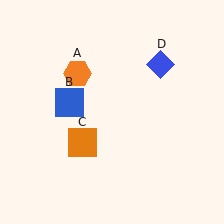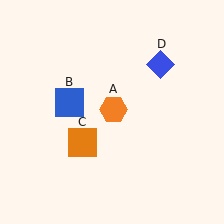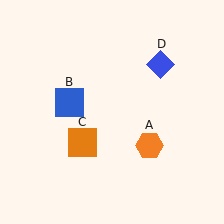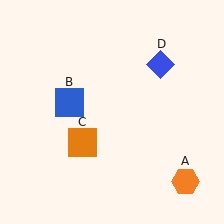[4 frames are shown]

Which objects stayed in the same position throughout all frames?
Blue square (object B) and orange square (object C) and blue diamond (object D) remained stationary.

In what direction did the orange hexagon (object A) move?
The orange hexagon (object A) moved down and to the right.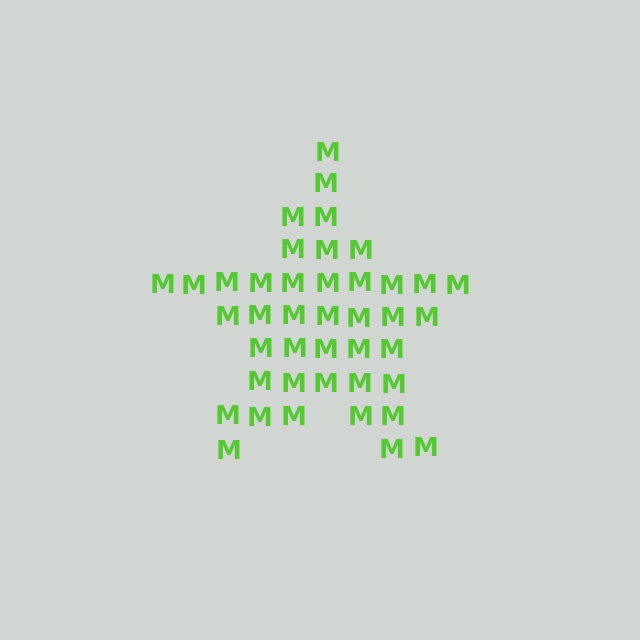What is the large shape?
The large shape is a star.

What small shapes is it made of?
It is made of small letter M's.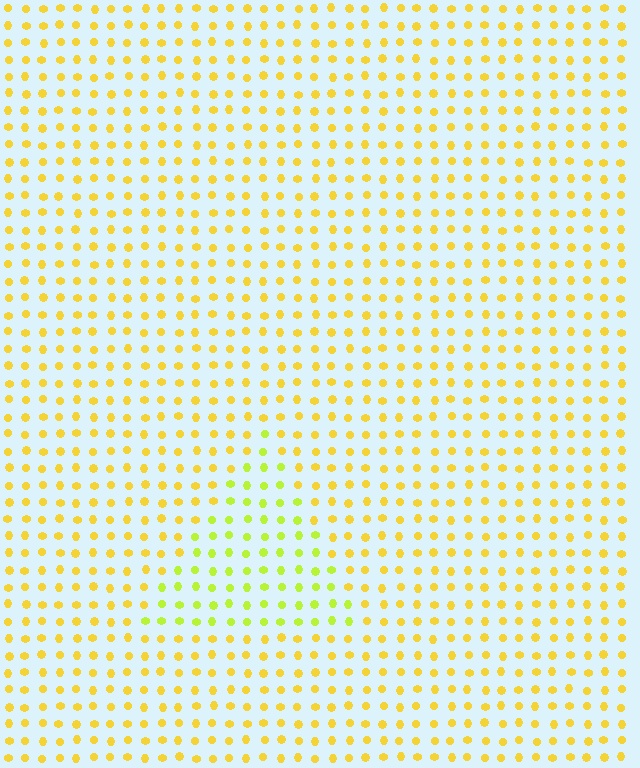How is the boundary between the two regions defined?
The boundary is defined purely by a slight shift in hue (about 30 degrees). Spacing, size, and orientation are identical on both sides.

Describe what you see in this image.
The image is filled with small yellow elements in a uniform arrangement. A triangle-shaped region is visible where the elements are tinted to a slightly different hue, forming a subtle color boundary.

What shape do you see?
I see a triangle.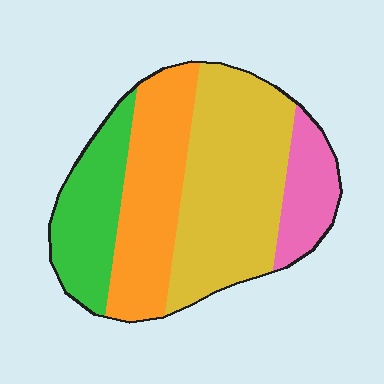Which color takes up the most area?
Yellow, at roughly 40%.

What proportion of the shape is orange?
Orange takes up between a sixth and a third of the shape.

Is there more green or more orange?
Orange.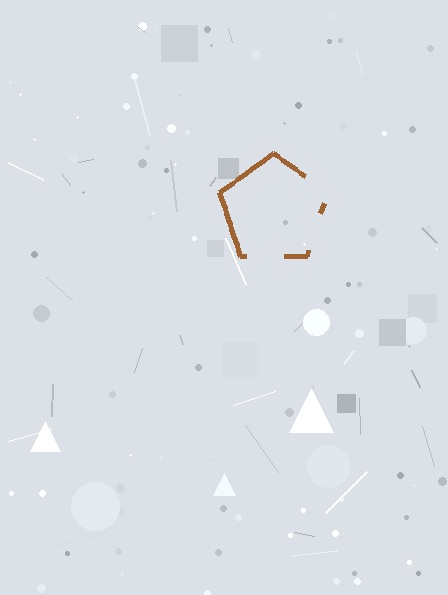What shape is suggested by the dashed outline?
The dashed outline suggests a pentagon.